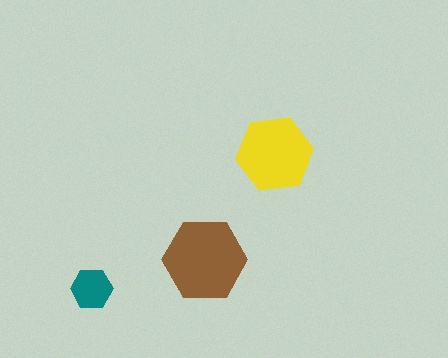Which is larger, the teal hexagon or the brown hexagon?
The brown one.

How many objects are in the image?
There are 3 objects in the image.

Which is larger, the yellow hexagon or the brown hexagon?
The brown one.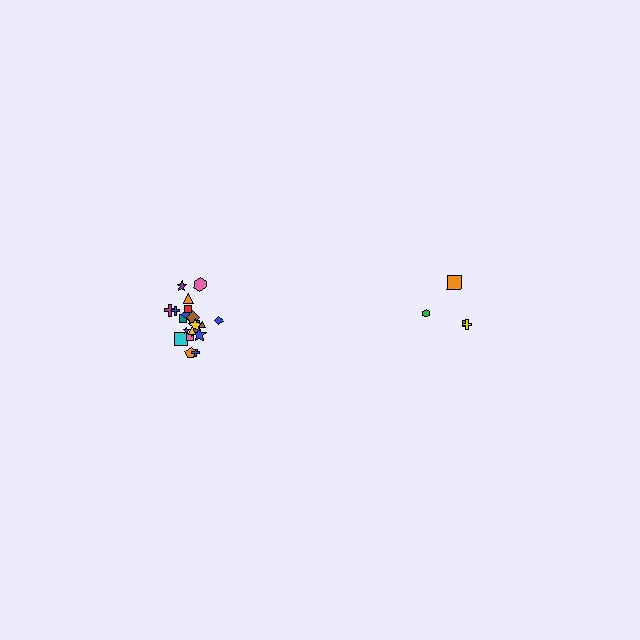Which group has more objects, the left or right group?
The left group.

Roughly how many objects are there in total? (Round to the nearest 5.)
Roughly 25 objects in total.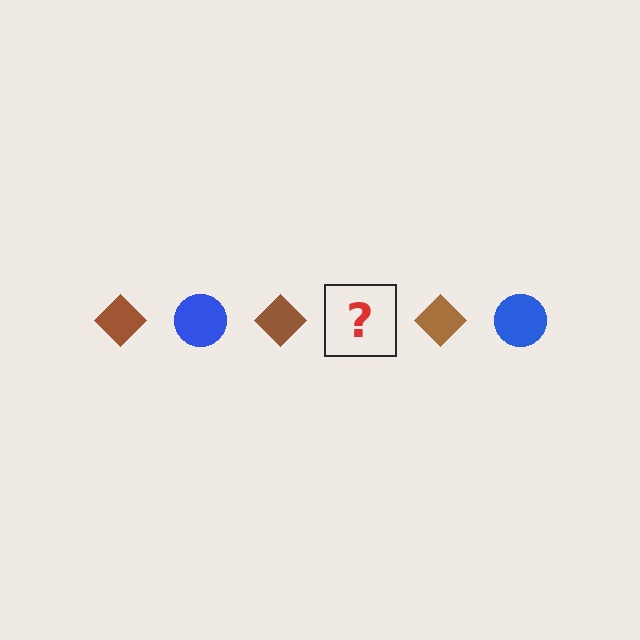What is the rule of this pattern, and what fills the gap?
The rule is that the pattern alternates between brown diamond and blue circle. The gap should be filled with a blue circle.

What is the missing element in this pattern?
The missing element is a blue circle.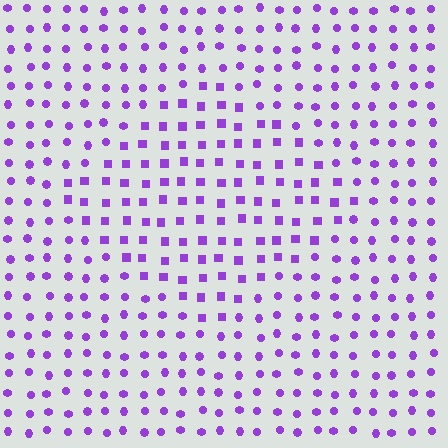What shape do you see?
I see a diamond.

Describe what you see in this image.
The image is filled with small purple elements arranged in a uniform grid. A diamond-shaped region contains squares, while the surrounding area contains circles. The boundary is defined purely by the change in element shape.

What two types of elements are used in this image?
The image uses squares inside the diamond region and circles outside it.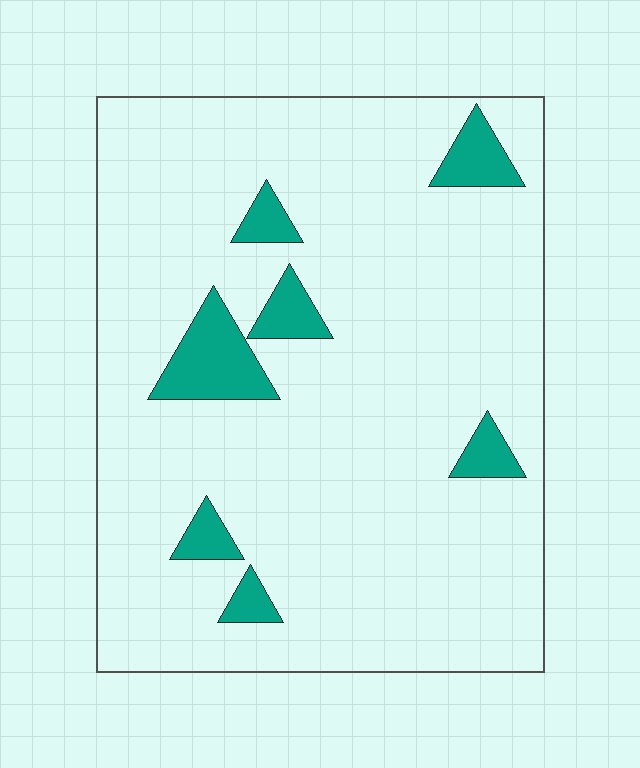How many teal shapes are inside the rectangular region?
7.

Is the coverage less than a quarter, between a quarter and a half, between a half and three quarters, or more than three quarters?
Less than a quarter.